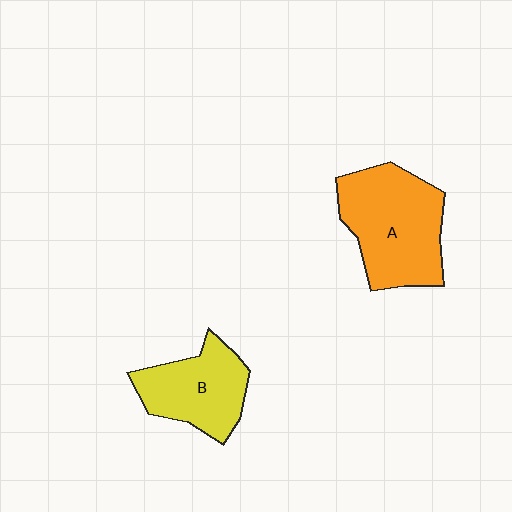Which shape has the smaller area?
Shape B (yellow).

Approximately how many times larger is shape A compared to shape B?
Approximately 1.4 times.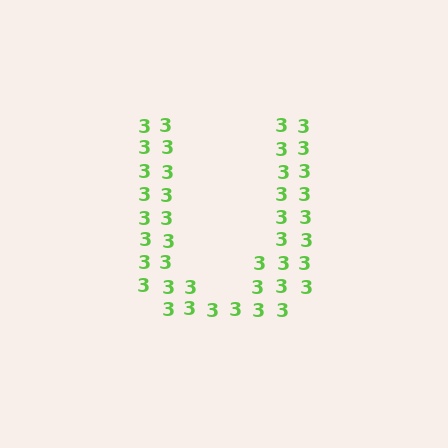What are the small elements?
The small elements are digit 3's.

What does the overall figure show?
The overall figure shows the letter U.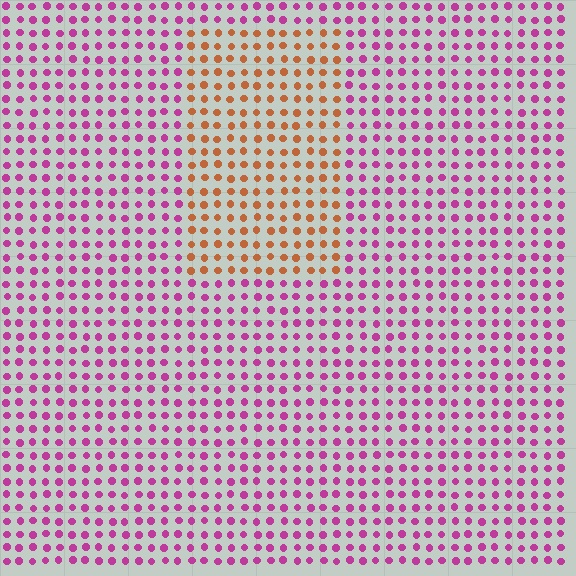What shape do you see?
I see a rectangle.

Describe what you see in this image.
The image is filled with small magenta elements in a uniform arrangement. A rectangle-shaped region is visible where the elements are tinted to a slightly different hue, forming a subtle color boundary.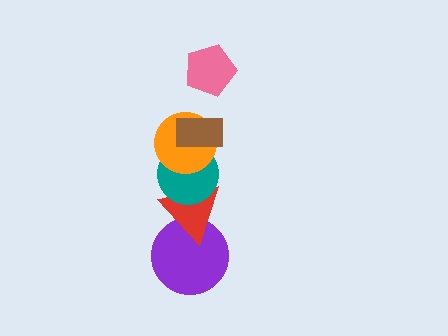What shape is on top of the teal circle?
The orange circle is on top of the teal circle.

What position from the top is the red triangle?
The red triangle is 5th from the top.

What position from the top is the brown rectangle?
The brown rectangle is 2nd from the top.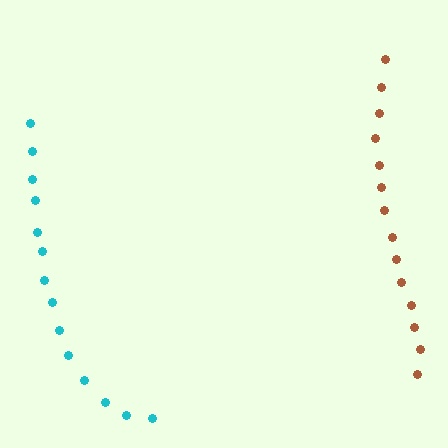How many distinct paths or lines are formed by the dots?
There are 2 distinct paths.